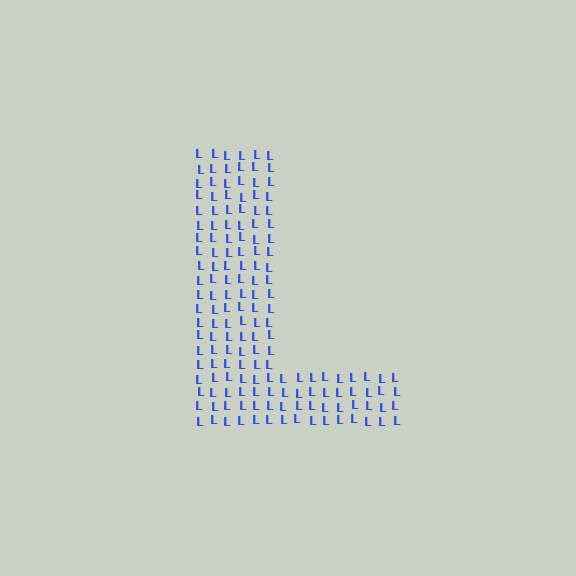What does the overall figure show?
The overall figure shows the letter L.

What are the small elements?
The small elements are letter L's.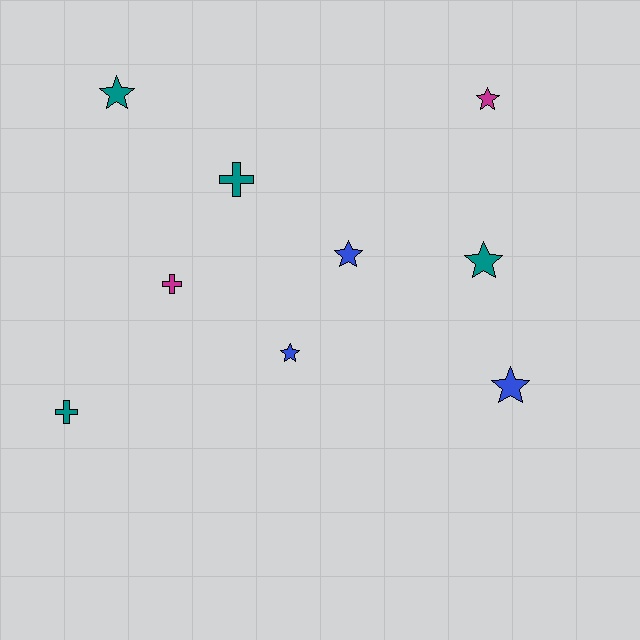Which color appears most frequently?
Teal, with 4 objects.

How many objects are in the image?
There are 9 objects.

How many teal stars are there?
There are 2 teal stars.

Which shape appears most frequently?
Star, with 6 objects.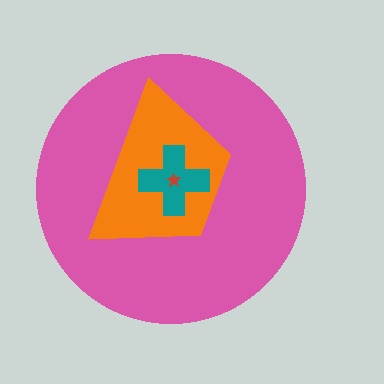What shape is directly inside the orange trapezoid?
The teal cross.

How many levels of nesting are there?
4.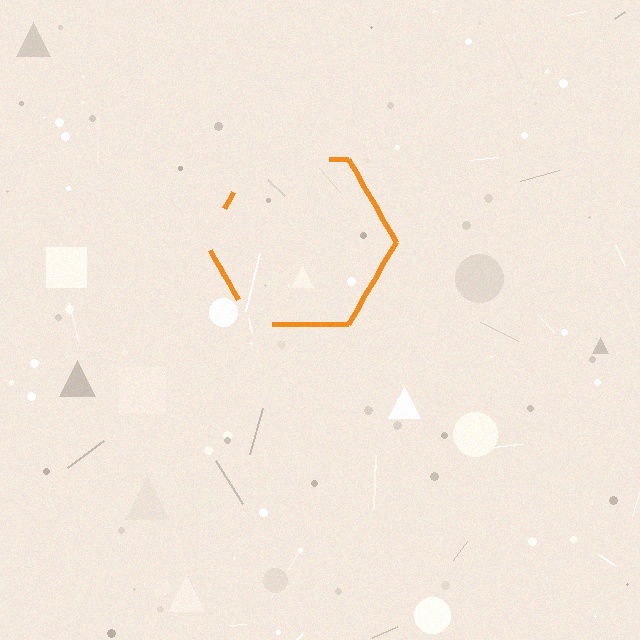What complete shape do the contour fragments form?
The contour fragments form a hexagon.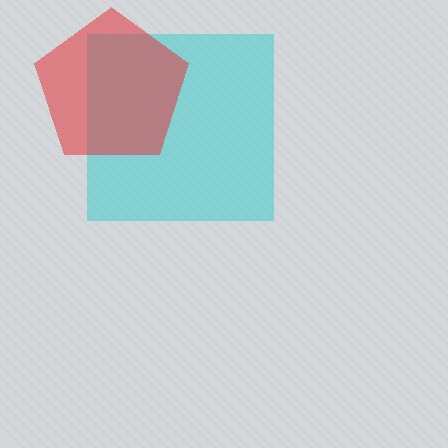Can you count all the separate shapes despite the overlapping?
Yes, there are 2 separate shapes.